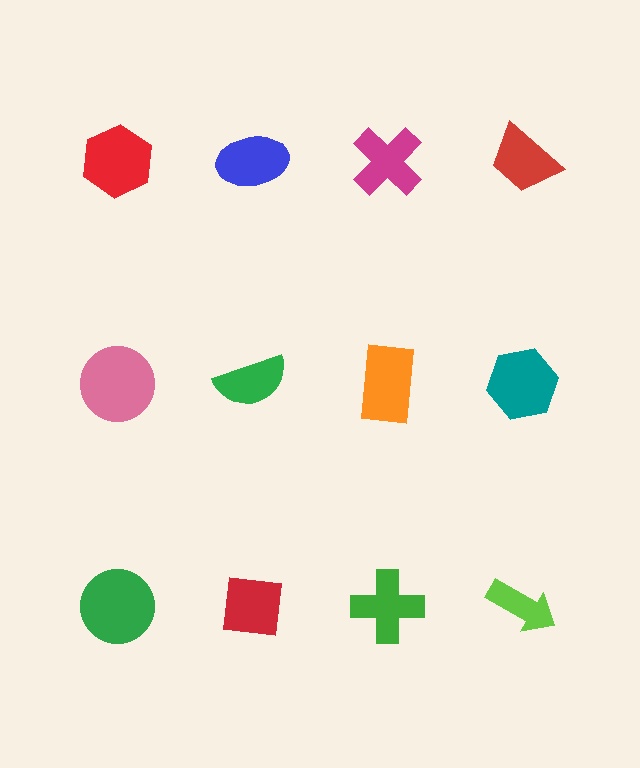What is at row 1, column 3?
A magenta cross.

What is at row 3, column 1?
A green circle.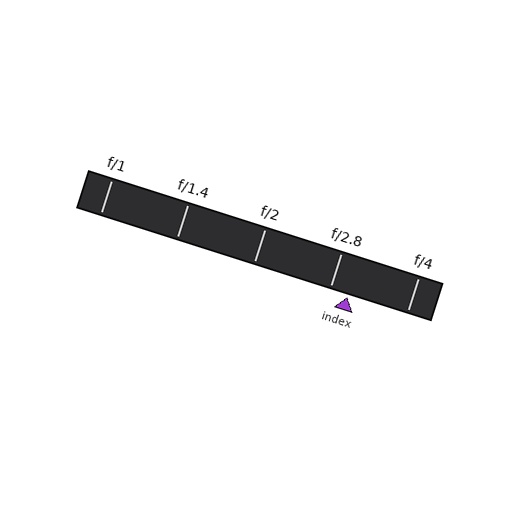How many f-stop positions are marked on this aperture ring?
There are 5 f-stop positions marked.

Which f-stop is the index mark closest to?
The index mark is closest to f/2.8.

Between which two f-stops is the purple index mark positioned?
The index mark is between f/2.8 and f/4.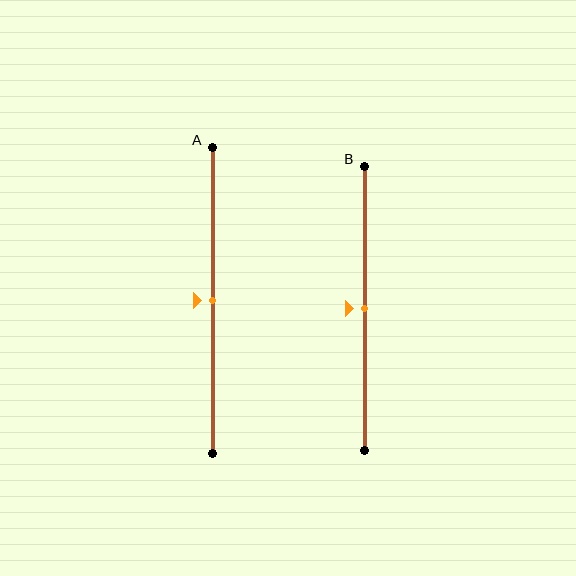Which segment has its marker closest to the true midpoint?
Segment A has its marker closest to the true midpoint.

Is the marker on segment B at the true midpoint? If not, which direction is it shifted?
Yes, the marker on segment B is at the true midpoint.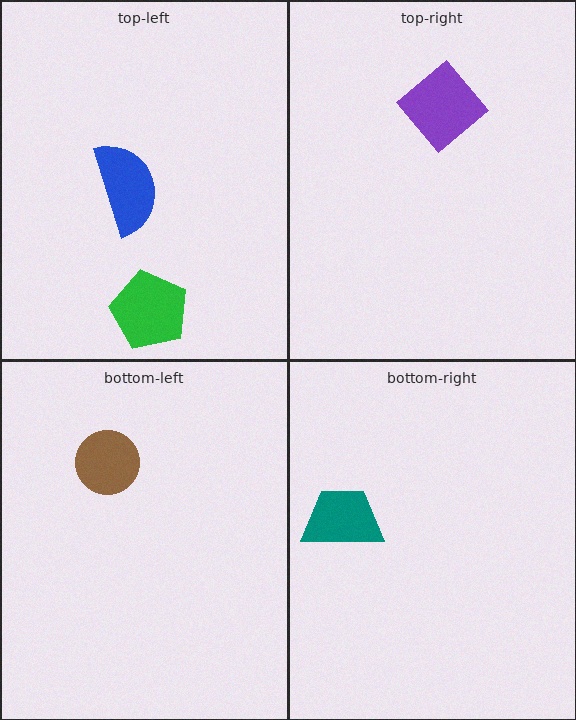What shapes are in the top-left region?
The green pentagon, the blue semicircle.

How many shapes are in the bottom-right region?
1.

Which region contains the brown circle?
The bottom-left region.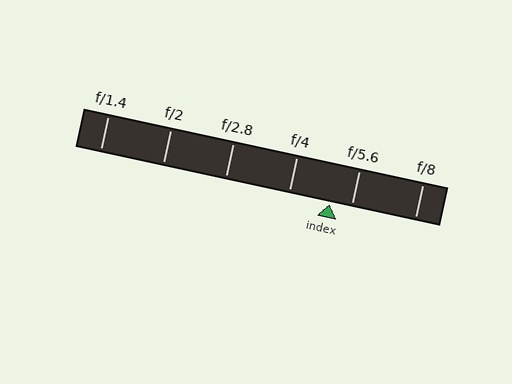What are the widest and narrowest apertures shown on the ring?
The widest aperture shown is f/1.4 and the narrowest is f/8.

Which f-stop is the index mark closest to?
The index mark is closest to f/5.6.